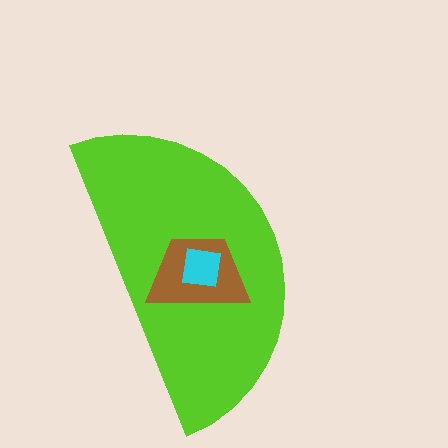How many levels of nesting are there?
3.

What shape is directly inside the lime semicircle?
The brown trapezoid.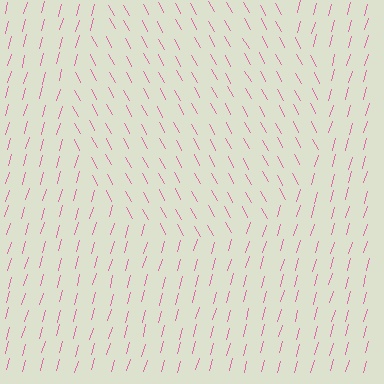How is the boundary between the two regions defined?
The boundary is defined purely by a change in line orientation (approximately 45 degrees difference). All lines are the same color and thickness.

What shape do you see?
I see a circle.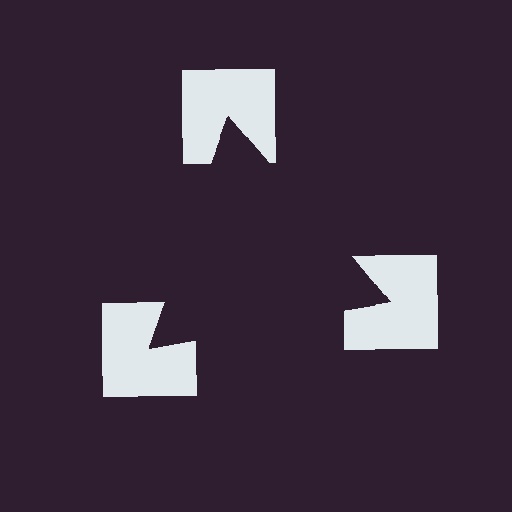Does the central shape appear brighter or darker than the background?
It typically appears slightly darker than the background, even though no actual brightness change is drawn.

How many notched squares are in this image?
There are 3 — one at each vertex of the illusory triangle.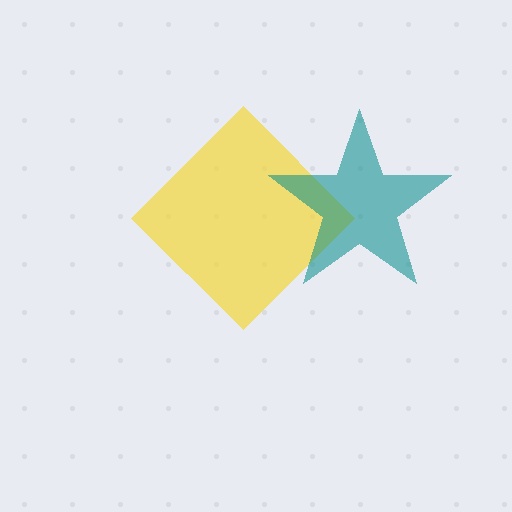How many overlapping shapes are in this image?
There are 2 overlapping shapes in the image.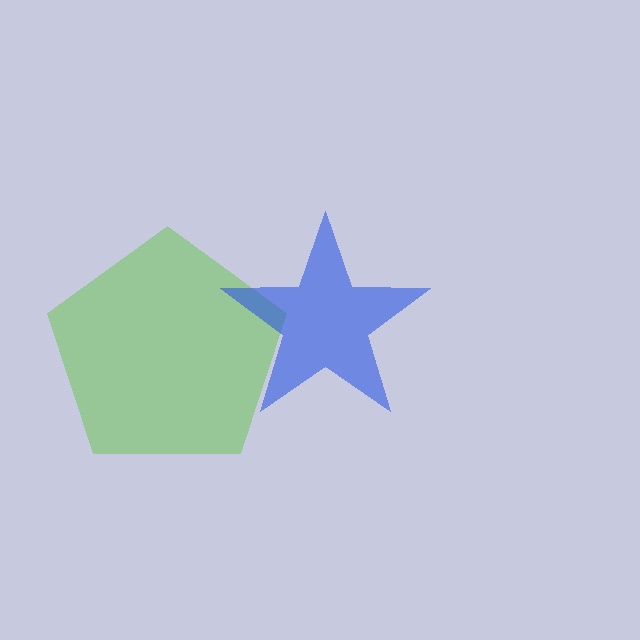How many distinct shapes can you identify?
There are 2 distinct shapes: a lime pentagon, a blue star.